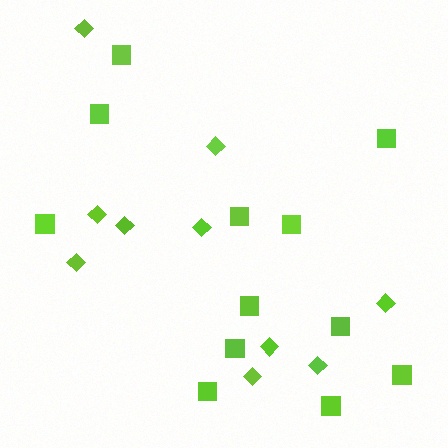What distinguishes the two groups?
There are 2 groups: one group of diamonds (10) and one group of squares (12).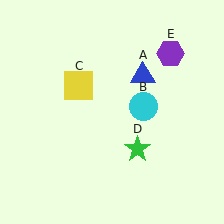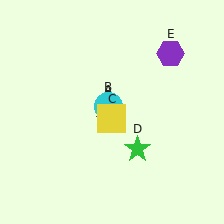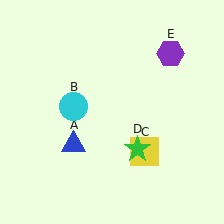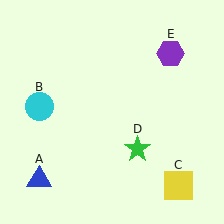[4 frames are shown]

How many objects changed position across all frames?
3 objects changed position: blue triangle (object A), cyan circle (object B), yellow square (object C).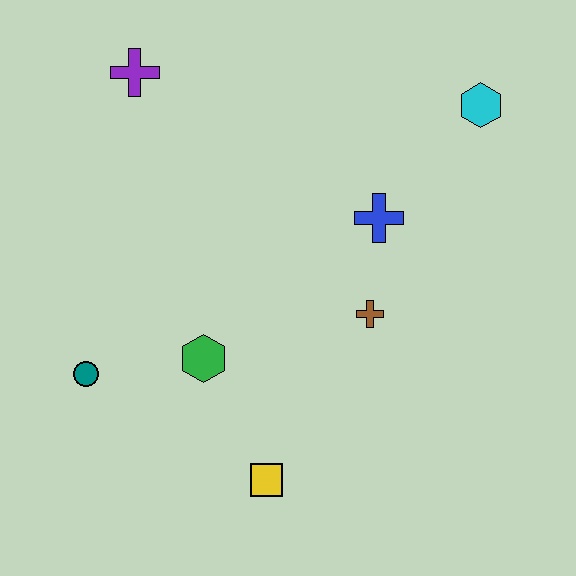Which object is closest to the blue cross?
The brown cross is closest to the blue cross.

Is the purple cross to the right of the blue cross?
No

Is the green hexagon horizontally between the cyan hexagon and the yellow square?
No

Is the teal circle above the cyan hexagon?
No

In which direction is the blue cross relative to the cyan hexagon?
The blue cross is below the cyan hexagon.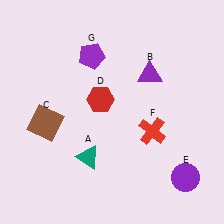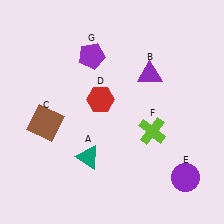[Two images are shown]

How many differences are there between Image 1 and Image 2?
There is 1 difference between the two images.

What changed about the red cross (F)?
In Image 1, F is red. In Image 2, it changed to lime.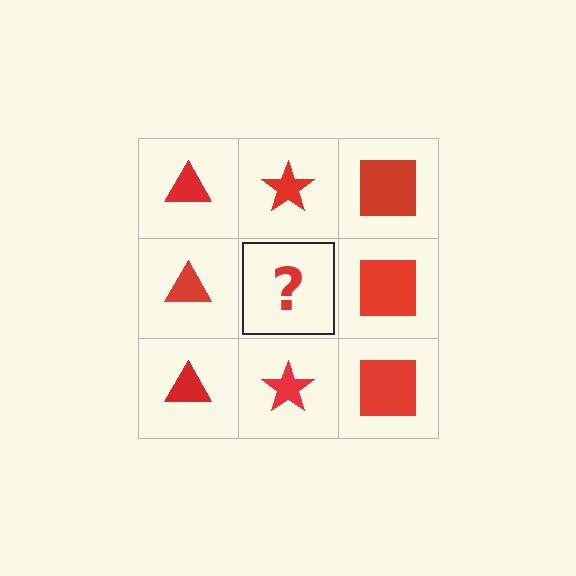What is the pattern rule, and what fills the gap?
The rule is that each column has a consistent shape. The gap should be filled with a red star.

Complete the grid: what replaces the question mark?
The question mark should be replaced with a red star.